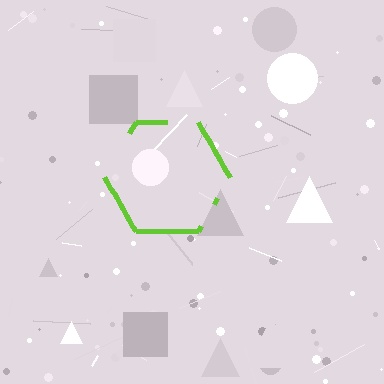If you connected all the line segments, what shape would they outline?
They would outline a hexagon.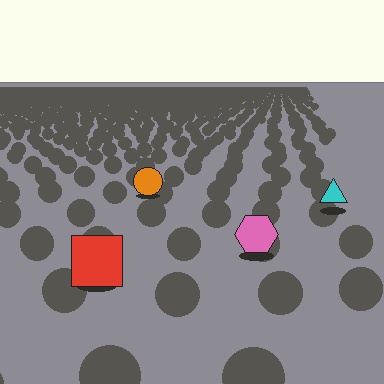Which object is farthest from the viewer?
The orange circle is farthest from the viewer. It appears smaller and the ground texture around it is denser.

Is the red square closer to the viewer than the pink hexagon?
Yes. The red square is closer — you can tell from the texture gradient: the ground texture is coarser near it.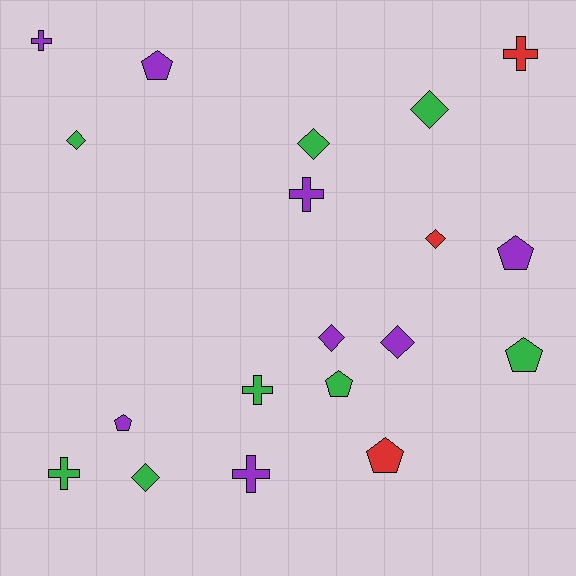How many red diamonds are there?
There is 1 red diamond.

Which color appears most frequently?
Green, with 8 objects.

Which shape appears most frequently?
Diamond, with 7 objects.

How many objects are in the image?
There are 19 objects.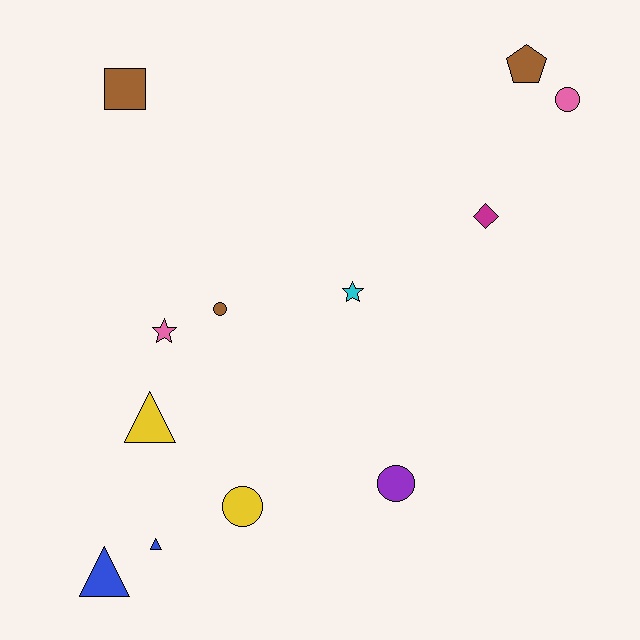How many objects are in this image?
There are 12 objects.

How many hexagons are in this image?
There are no hexagons.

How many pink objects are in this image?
There are 2 pink objects.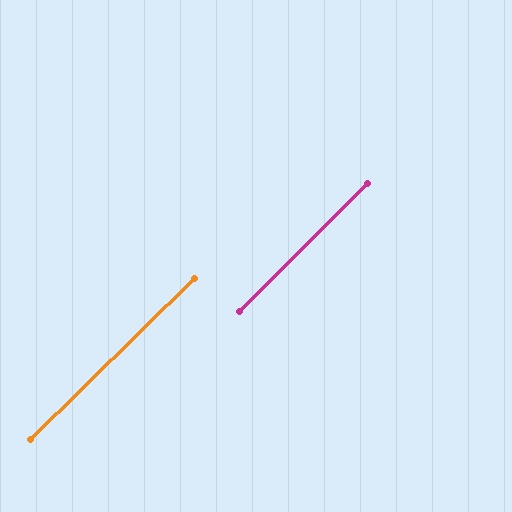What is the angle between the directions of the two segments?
Approximately 0 degrees.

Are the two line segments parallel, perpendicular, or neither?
Parallel — their directions differ by only 0.4°.